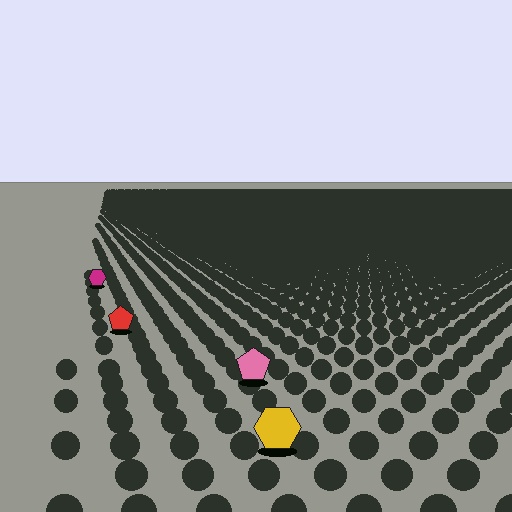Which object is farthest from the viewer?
The magenta hexagon is farthest from the viewer. It appears smaller and the ground texture around it is denser.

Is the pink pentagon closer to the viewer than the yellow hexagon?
No. The yellow hexagon is closer — you can tell from the texture gradient: the ground texture is coarser near it.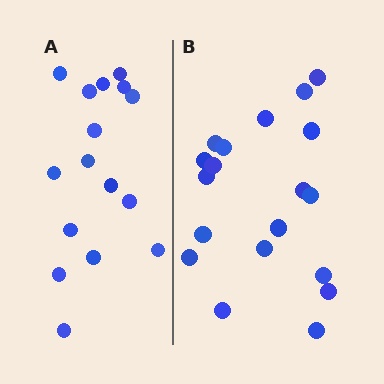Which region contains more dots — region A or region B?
Region B (the right region) has more dots.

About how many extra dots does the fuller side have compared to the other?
Region B has just a few more — roughly 2 or 3 more dots than region A.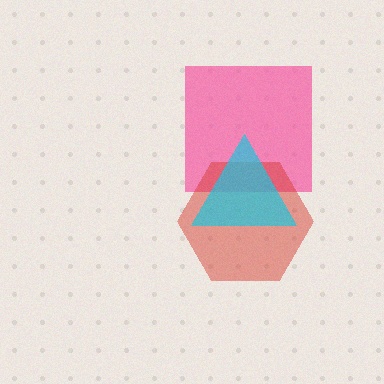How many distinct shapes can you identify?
There are 3 distinct shapes: a pink square, a red hexagon, a cyan triangle.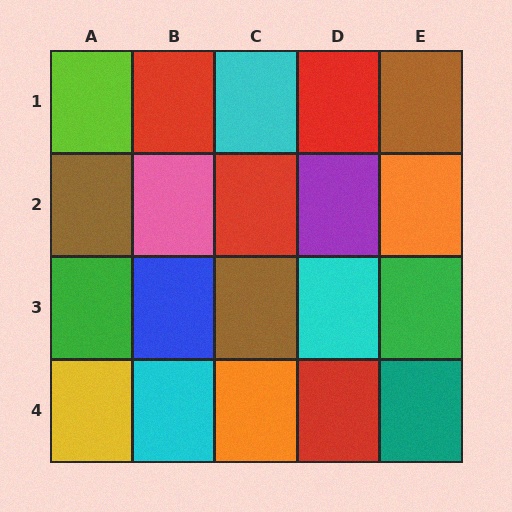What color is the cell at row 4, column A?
Yellow.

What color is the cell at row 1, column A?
Lime.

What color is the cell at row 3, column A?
Green.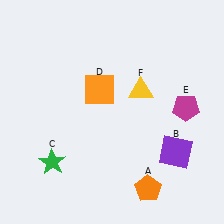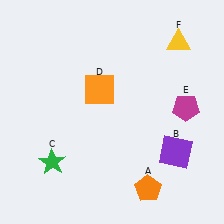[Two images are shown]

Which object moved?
The yellow triangle (F) moved up.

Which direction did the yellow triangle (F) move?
The yellow triangle (F) moved up.